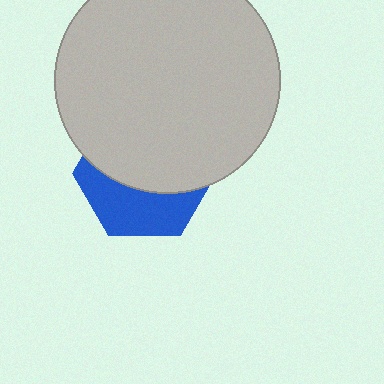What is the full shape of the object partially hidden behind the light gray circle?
The partially hidden object is a blue hexagon.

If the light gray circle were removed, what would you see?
You would see the complete blue hexagon.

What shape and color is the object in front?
The object in front is a light gray circle.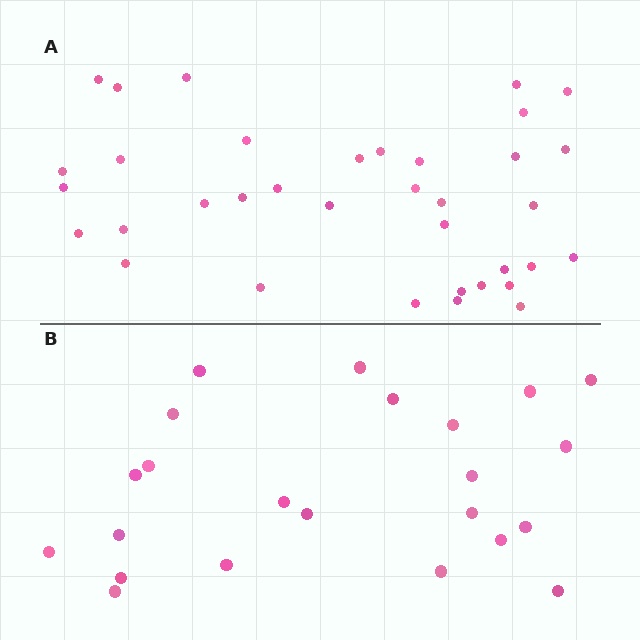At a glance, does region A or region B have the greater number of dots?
Region A (the top region) has more dots.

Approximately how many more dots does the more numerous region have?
Region A has approximately 15 more dots than region B.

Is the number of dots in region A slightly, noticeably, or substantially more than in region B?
Region A has substantially more. The ratio is roughly 1.6 to 1.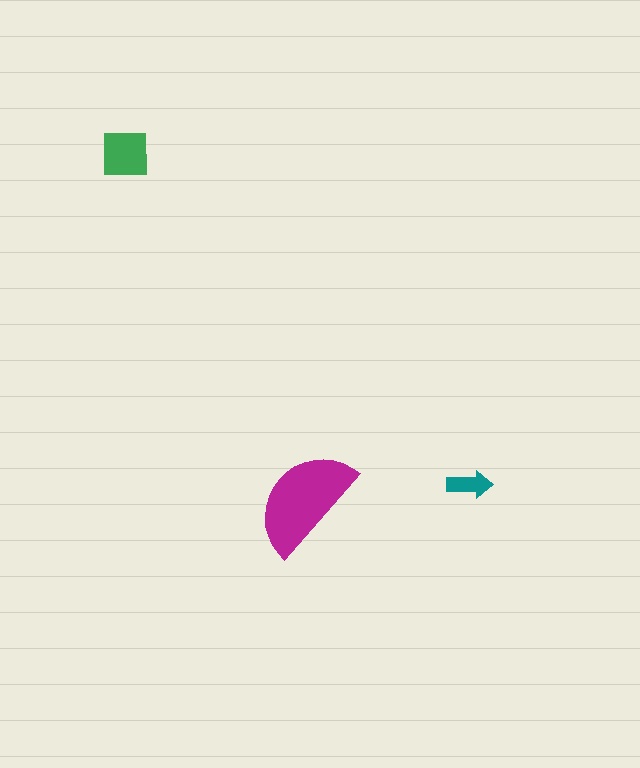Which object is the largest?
The magenta semicircle.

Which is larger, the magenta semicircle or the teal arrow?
The magenta semicircle.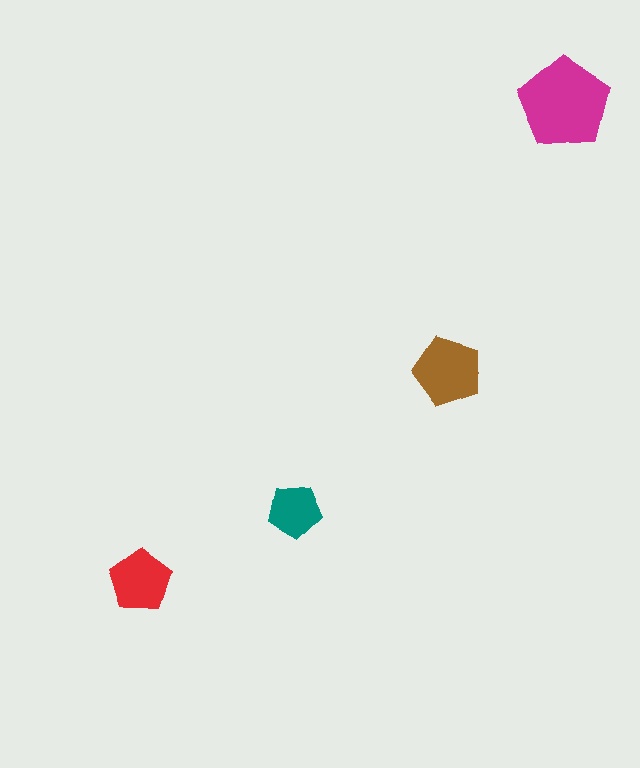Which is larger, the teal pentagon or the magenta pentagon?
The magenta one.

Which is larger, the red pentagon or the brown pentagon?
The brown one.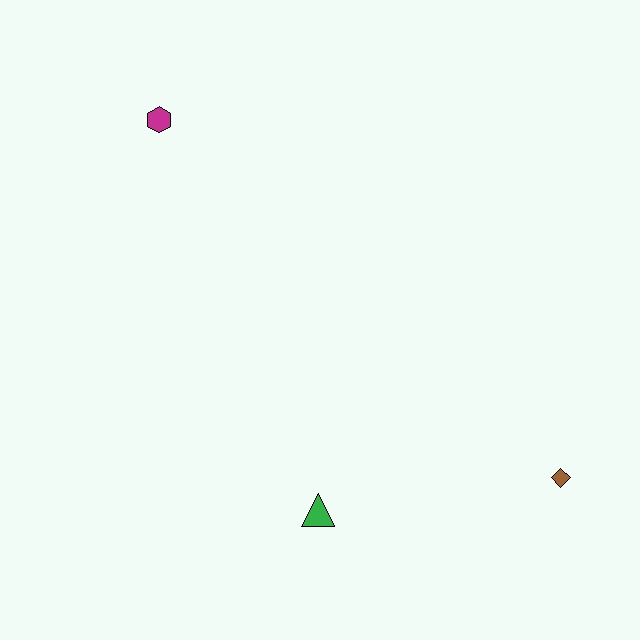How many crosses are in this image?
There are no crosses.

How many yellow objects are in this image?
There are no yellow objects.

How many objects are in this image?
There are 3 objects.